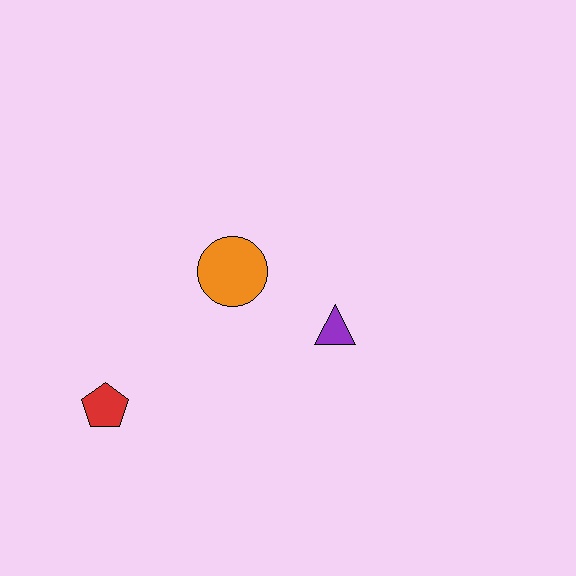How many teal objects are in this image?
There are no teal objects.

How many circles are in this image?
There is 1 circle.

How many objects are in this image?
There are 3 objects.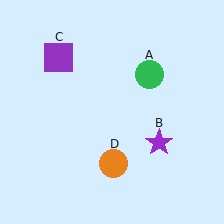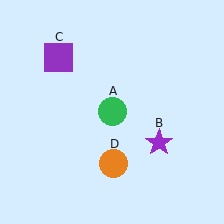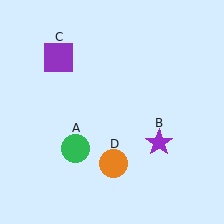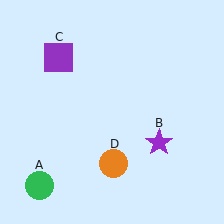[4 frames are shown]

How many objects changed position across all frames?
1 object changed position: green circle (object A).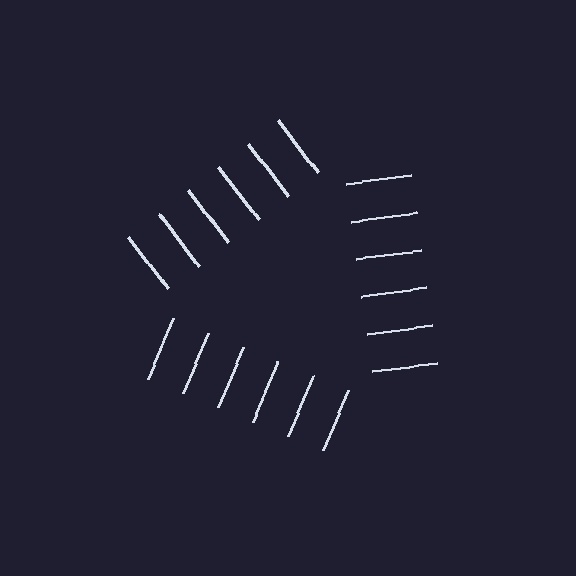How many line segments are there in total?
18 — 6 along each of the 3 edges.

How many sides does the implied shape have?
3 sides — the line-ends trace a triangle.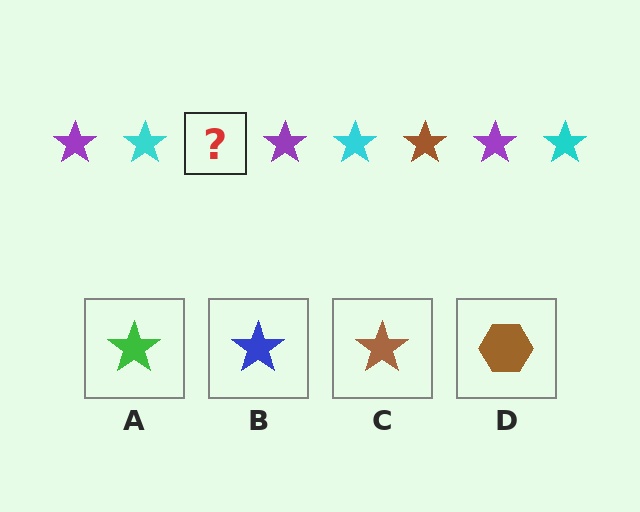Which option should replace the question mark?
Option C.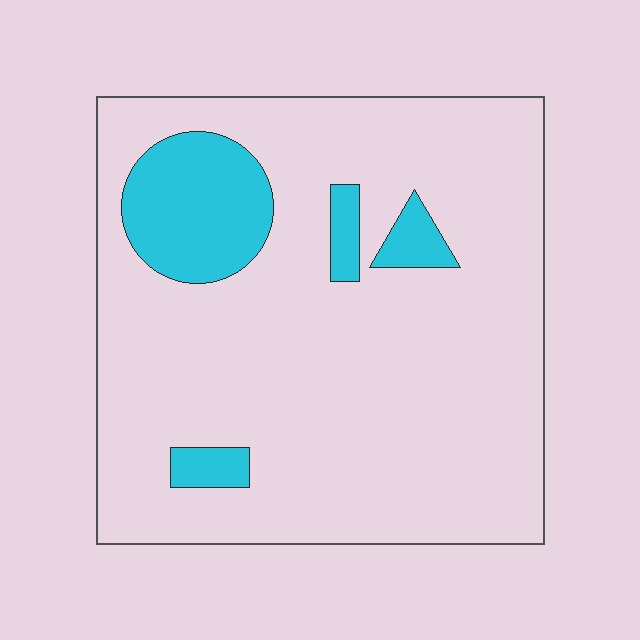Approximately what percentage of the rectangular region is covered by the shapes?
Approximately 15%.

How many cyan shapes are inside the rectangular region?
4.